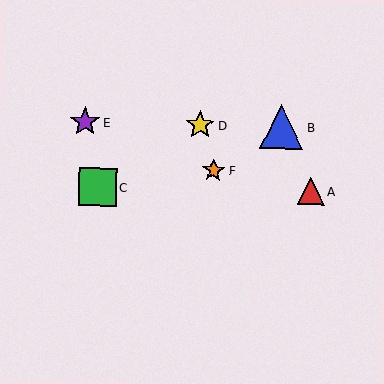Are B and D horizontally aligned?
Yes, both are at y≈127.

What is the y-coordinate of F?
Object F is at y≈170.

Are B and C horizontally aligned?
No, B is at y≈127 and C is at y≈187.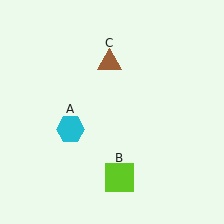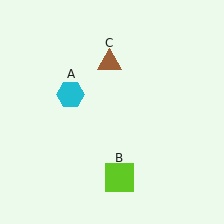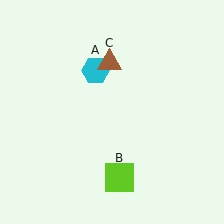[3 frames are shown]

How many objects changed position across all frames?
1 object changed position: cyan hexagon (object A).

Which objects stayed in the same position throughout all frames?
Lime square (object B) and brown triangle (object C) remained stationary.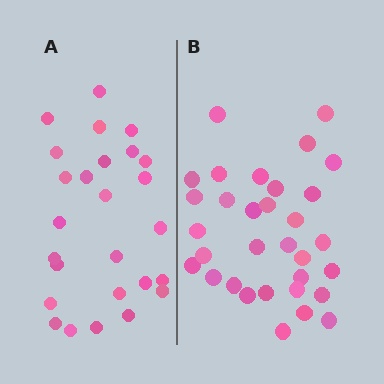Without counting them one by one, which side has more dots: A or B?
Region B (the right region) has more dots.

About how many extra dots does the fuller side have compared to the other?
Region B has about 6 more dots than region A.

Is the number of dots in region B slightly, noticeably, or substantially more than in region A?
Region B has only slightly more — the two regions are fairly close. The ratio is roughly 1.2 to 1.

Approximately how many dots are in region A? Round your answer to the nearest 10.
About 30 dots. (The exact count is 26, which rounds to 30.)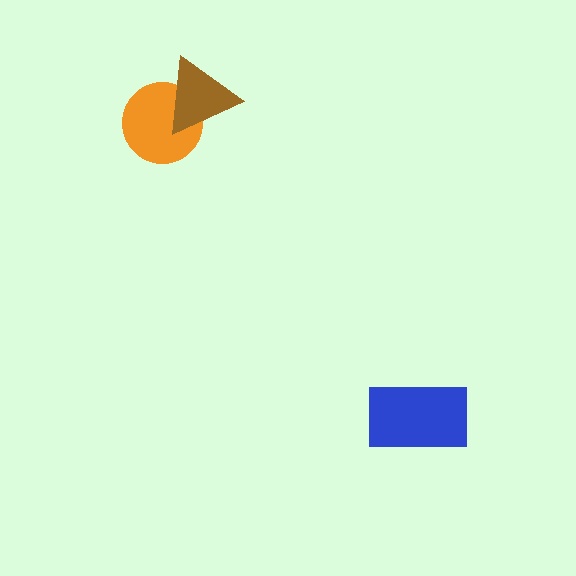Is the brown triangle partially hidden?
No, no other shape covers it.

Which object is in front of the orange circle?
The brown triangle is in front of the orange circle.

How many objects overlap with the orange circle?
1 object overlaps with the orange circle.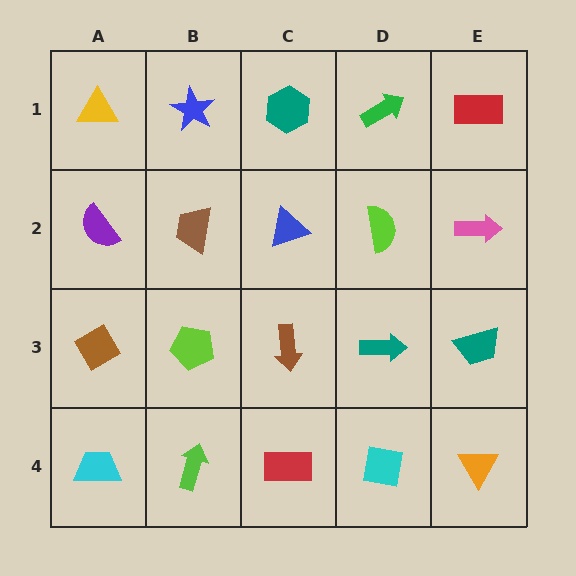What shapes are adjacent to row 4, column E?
A teal trapezoid (row 3, column E), a cyan square (row 4, column D).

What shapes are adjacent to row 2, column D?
A green arrow (row 1, column D), a teal arrow (row 3, column D), a blue triangle (row 2, column C), a pink arrow (row 2, column E).